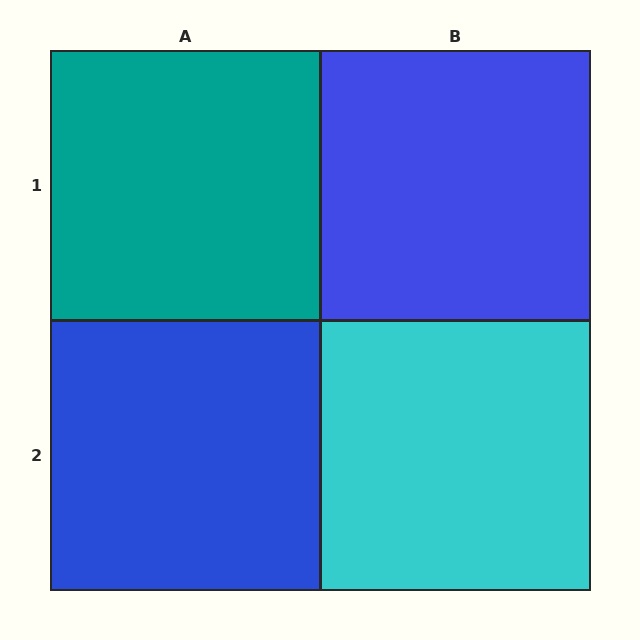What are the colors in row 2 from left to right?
Blue, cyan.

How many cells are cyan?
1 cell is cyan.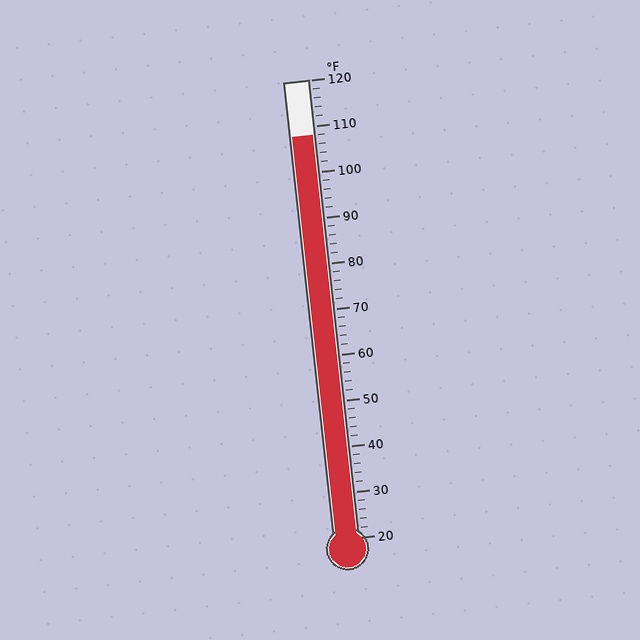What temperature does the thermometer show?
The thermometer shows approximately 108°F.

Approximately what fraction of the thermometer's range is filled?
The thermometer is filled to approximately 90% of its range.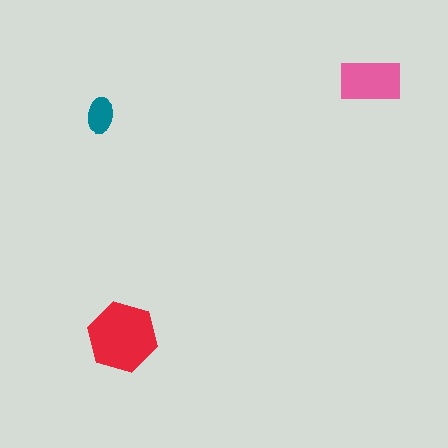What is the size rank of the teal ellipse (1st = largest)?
3rd.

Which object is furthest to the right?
The pink rectangle is rightmost.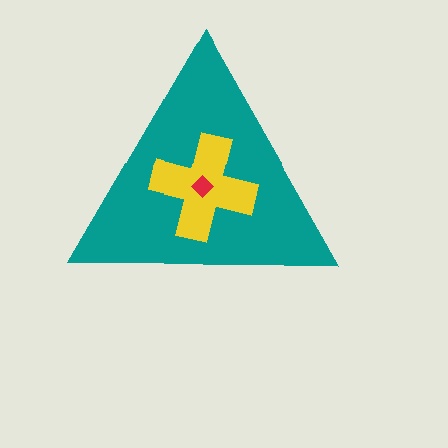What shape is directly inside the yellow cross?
The red diamond.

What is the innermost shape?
The red diamond.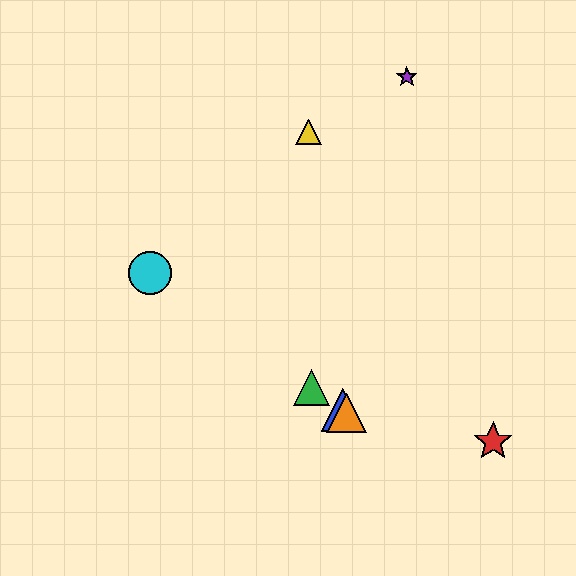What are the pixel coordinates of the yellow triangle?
The yellow triangle is at (309, 132).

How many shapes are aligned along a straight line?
4 shapes (the blue triangle, the green triangle, the orange triangle, the cyan circle) are aligned along a straight line.